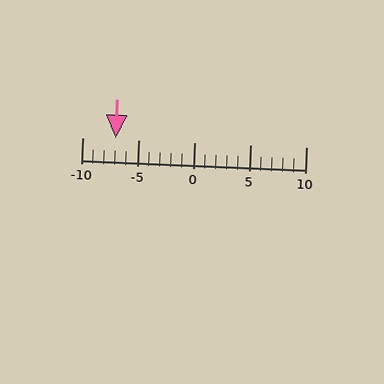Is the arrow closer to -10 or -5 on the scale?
The arrow is closer to -5.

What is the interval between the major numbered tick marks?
The major tick marks are spaced 5 units apart.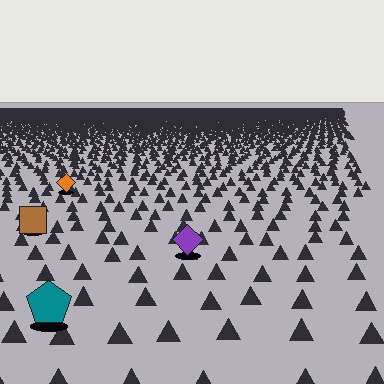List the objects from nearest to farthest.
From nearest to farthest: the teal pentagon, the purple diamond, the brown square, the orange diamond.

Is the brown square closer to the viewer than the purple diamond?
No. The purple diamond is closer — you can tell from the texture gradient: the ground texture is coarser near it.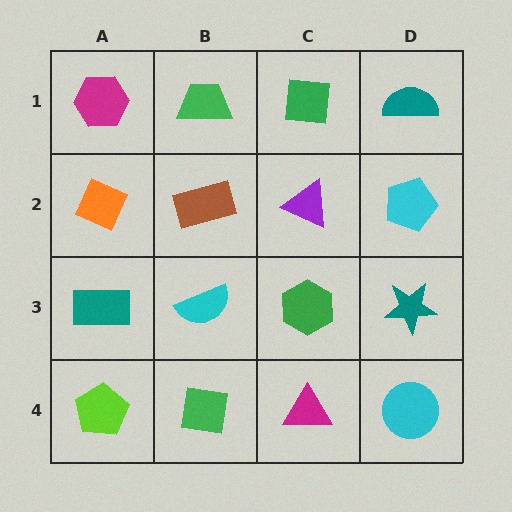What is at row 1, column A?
A magenta hexagon.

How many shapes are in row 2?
4 shapes.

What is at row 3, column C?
A green hexagon.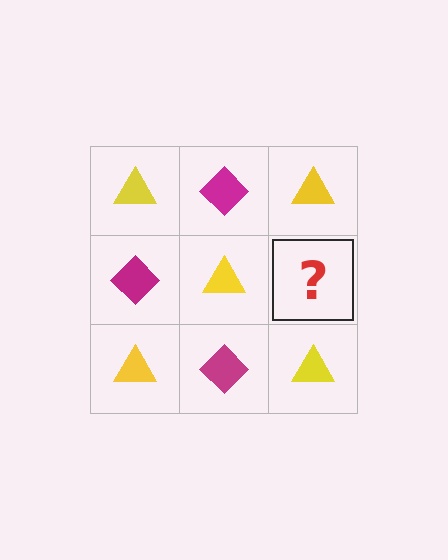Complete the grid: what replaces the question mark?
The question mark should be replaced with a magenta diamond.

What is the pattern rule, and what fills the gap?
The rule is that it alternates yellow triangle and magenta diamond in a checkerboard pattern. The gap should be filled with a magenta diamond.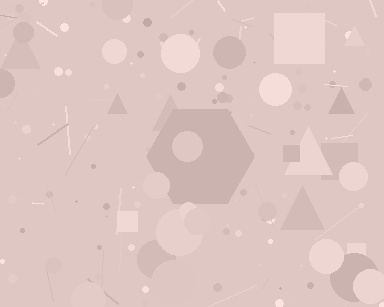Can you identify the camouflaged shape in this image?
The camouflaged shape is a hexagon.